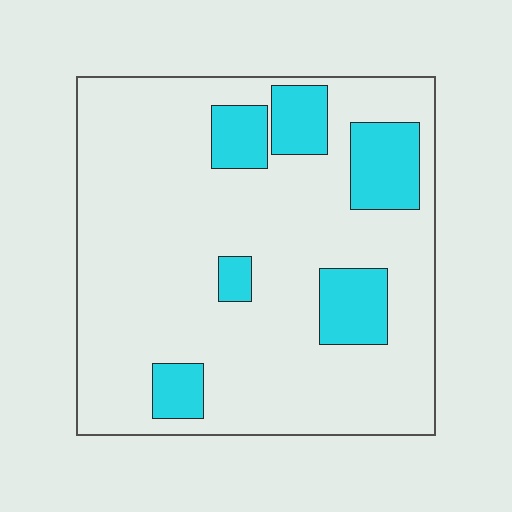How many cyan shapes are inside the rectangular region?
6.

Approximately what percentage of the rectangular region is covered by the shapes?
Approximately 20%.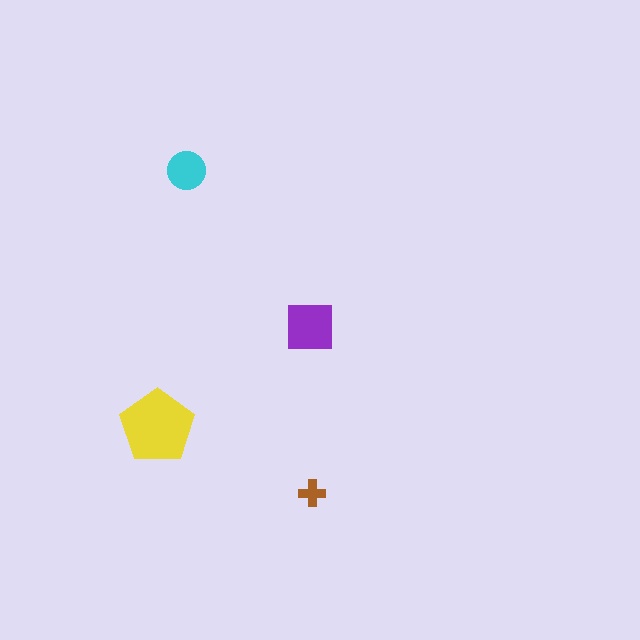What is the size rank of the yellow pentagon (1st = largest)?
1st.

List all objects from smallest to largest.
The brown cross, the cyan circle, the purple square, the yellow pentagon.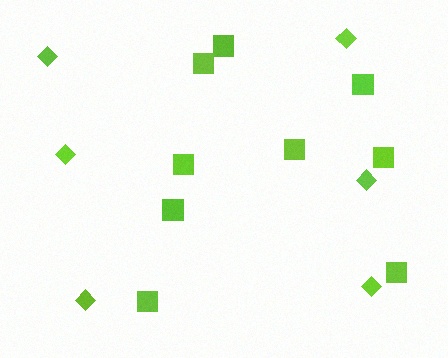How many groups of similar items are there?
There are 2 groups: one group of diamonds (6) and one group of squares (9).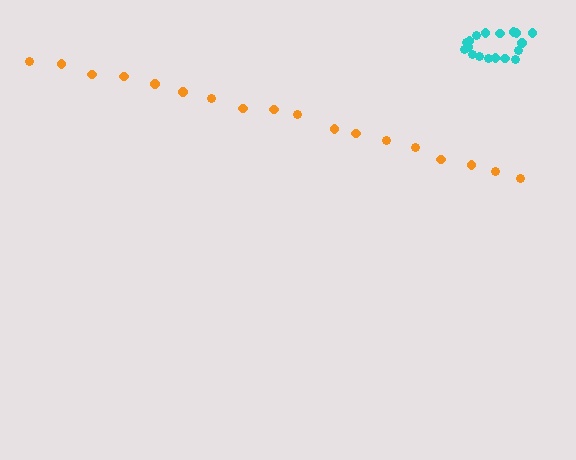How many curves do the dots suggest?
There are 2 distinct paths.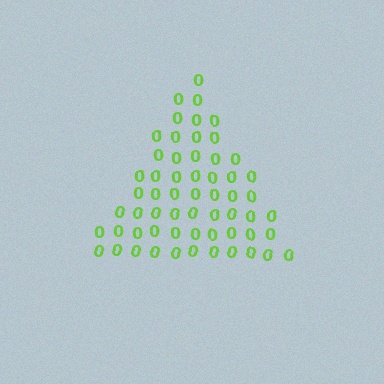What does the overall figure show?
The overall figure shows a triangle.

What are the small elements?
The small elements are digit 0's.